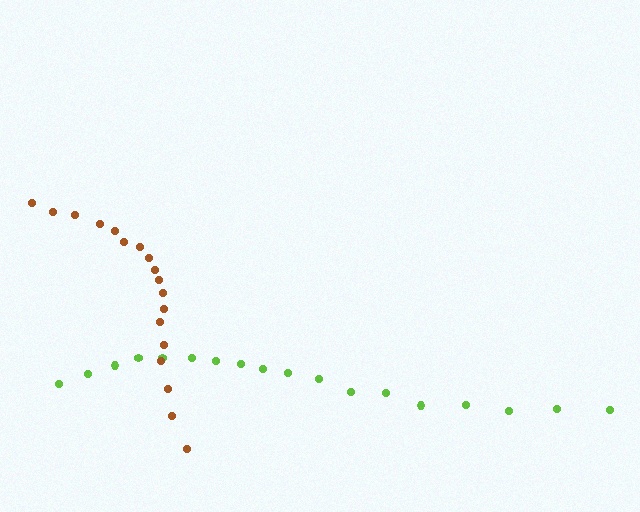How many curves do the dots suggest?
There are 2 distinct paths.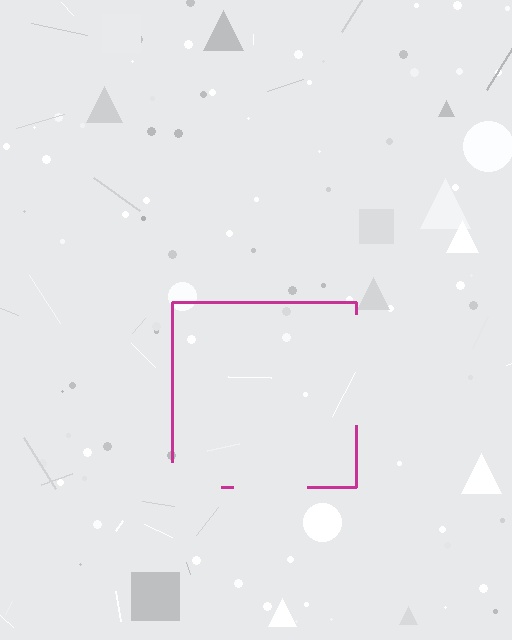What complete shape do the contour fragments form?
The contour fragments form a square.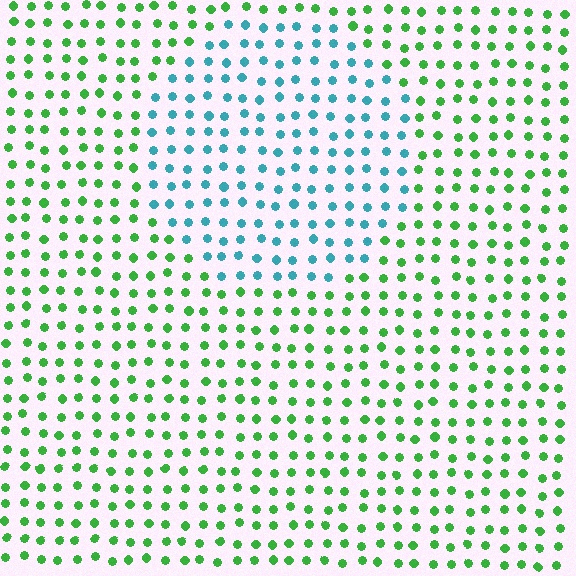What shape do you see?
I see a circle.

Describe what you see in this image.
The image is filled with small green elements in a uniform arrangement. A circle-shaped region is visible where the elements are tinted to a slightly different hue, forming a subtle color boundary.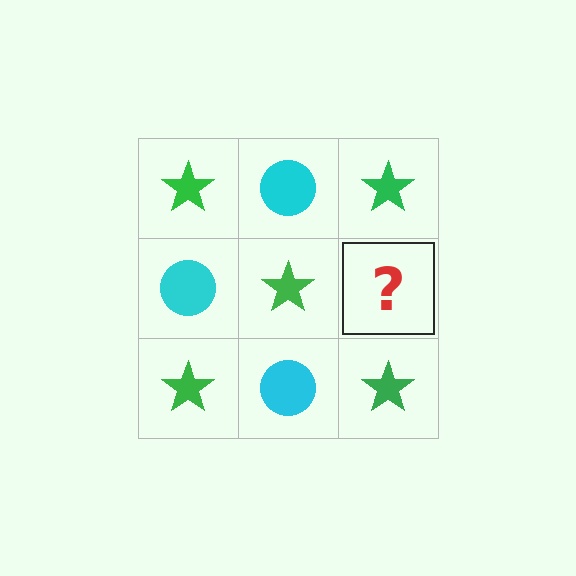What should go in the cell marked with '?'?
The missing cell should contain a cyan circle.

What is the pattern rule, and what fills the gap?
The rule is that it alternates green star and cyan circle in a checkerboard pattern. The gap should be filled with a cyan circle.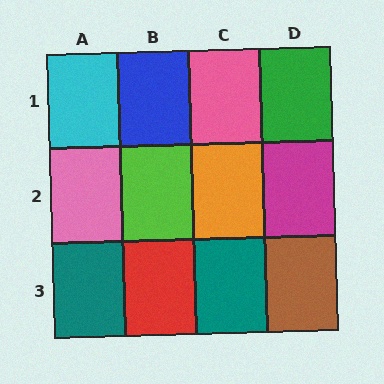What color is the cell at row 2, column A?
Pink.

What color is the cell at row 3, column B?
Red.